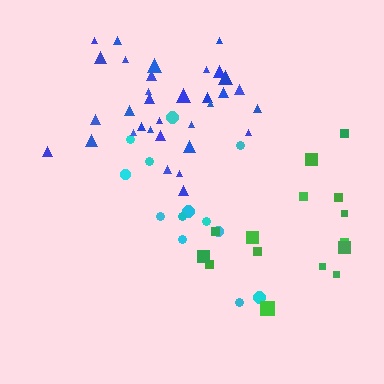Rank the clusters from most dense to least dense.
blue, green, cyan.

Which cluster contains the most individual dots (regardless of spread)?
Blue (33).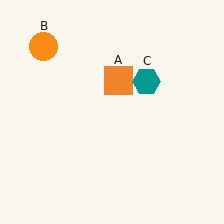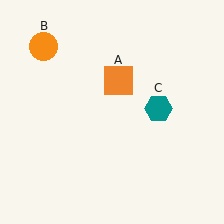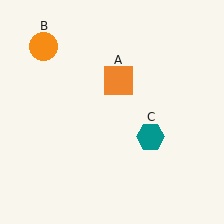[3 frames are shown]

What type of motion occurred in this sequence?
The teal hexagon (object C) rotated clockwise around the center of the scene.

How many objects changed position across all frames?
1 object changed position: teal hexagon (object C).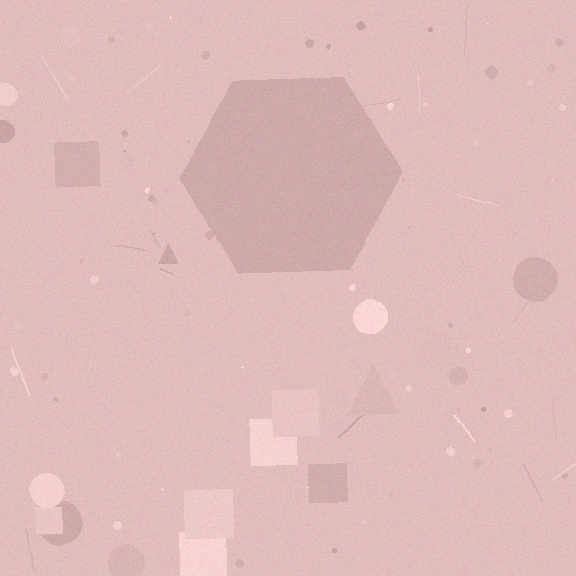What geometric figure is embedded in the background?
A hexagon is embedded in the background.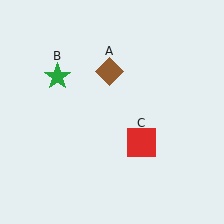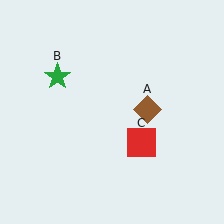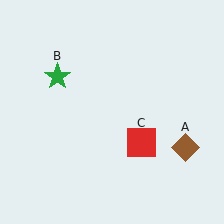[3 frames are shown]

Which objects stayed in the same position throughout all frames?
Green star (object B) and red square (object C) remained stationary.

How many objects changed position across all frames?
1 object changed position: brown diamond (object A).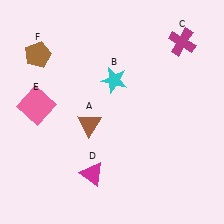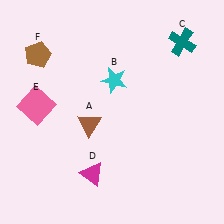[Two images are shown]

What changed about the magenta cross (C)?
In Image 1, C is magenta. In Image 2, it changed to teal.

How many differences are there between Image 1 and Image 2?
There is 1 difference between the two images.